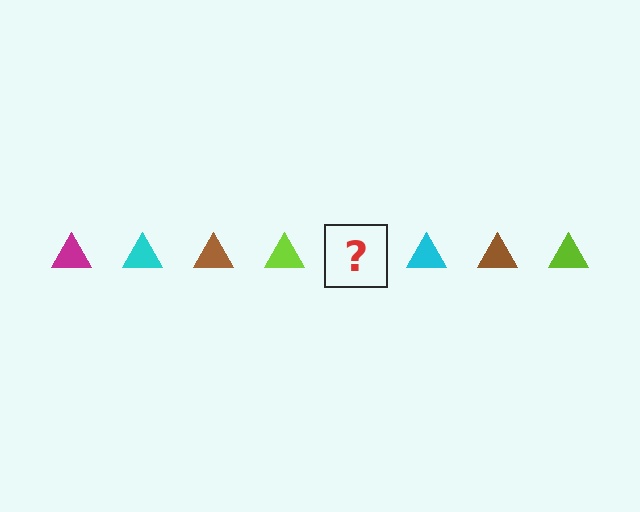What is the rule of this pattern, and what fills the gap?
The rule is that the pattern cycles through magenta, cyan, brown, lime triangles. The gap should be filled with a magenta triangle.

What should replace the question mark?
The question mark should be replaced with a magenta triangle.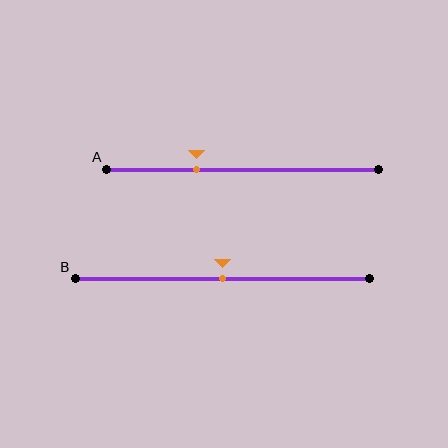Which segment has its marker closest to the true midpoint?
Segment B has its marker closest to the true midpoint.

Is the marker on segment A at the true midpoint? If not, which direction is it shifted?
No, the marker on segment A is shifted to the left by about 17% of the segment length.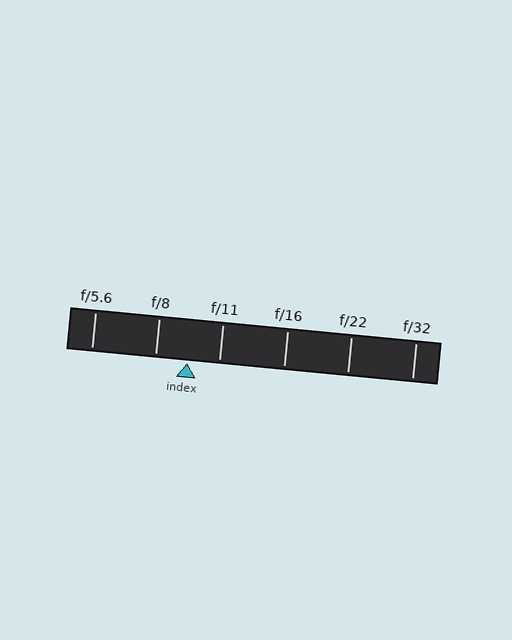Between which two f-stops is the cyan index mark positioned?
The index mark is between f/8 and f/11.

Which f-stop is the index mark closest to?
The index mark is closest to f/8.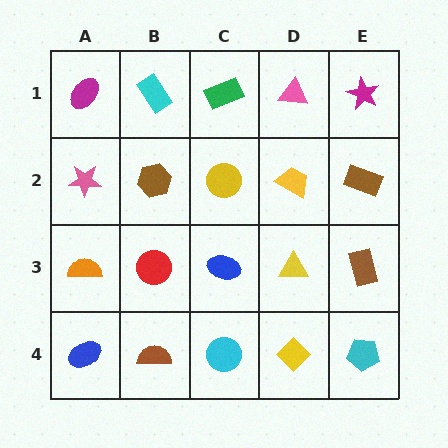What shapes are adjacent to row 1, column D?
A yellow trapezoid (row 2, column D), a green rectangle (row 1, column C), a magenta star (row 1, column E).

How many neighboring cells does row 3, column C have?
4.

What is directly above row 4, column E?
A brown rectangle.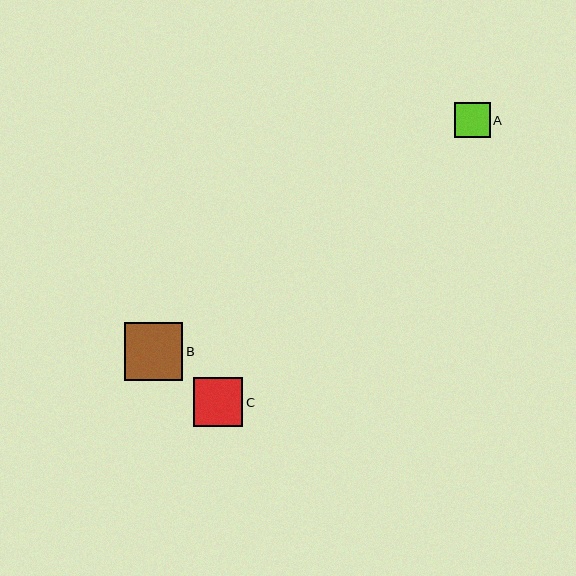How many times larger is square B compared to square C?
Square B is approximately 1.2 times the size of square C.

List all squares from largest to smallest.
From largest to smallest: B, C, A.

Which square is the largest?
Square B is the largest with a size of approximately 58 pixels.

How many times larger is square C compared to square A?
Square C is approximately 1.4 times the size of square A.